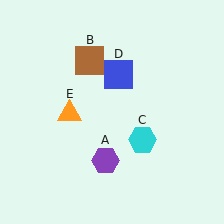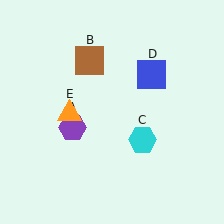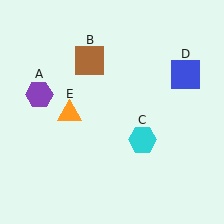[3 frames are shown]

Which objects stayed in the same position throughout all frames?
Brown square (object B) and cyan hexagon (object C) and orange triangle (object E) remained stationary.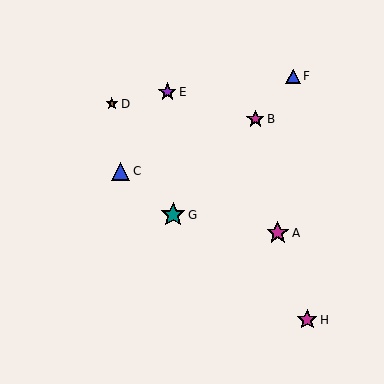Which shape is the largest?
The teal star (labeled G) is the largest.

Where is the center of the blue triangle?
The center of the blue triangle is at (121, 171).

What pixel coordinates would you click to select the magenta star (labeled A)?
Click at (278, 233) to select the magenta star A.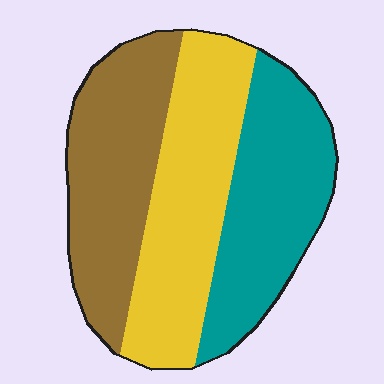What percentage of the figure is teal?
Teal covers roughly 35% of the figure.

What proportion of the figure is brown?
Brown covers around 30% of the figure.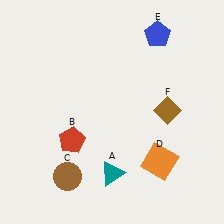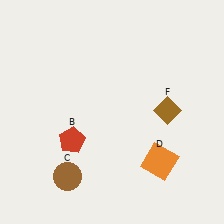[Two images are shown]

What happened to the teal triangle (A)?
The teal triangle (A) was removed in Image 2. It was in the bottom-right area of Image 1.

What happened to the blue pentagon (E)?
The blue pentagon (E) was removed in Image 2. It was in the top-right area of Image 1.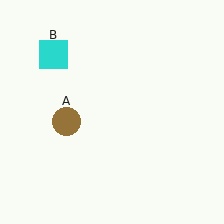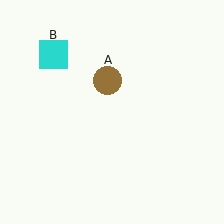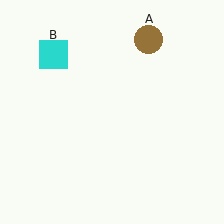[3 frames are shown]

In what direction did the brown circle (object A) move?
The brown circle (object A) moved up and to the right.